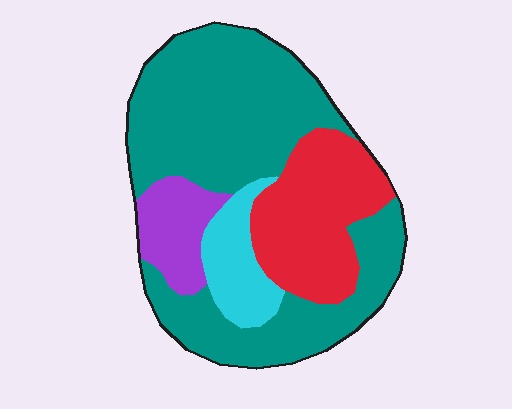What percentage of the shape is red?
Red covers about 25% of the shape.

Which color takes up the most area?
Teal, at roughly 60%.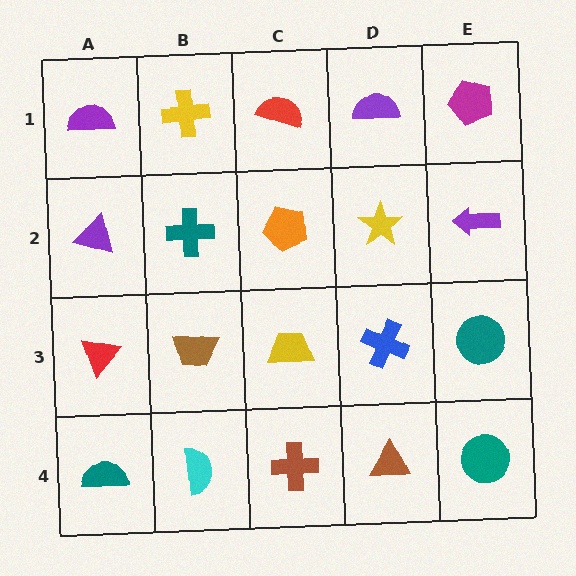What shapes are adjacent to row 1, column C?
An orange pentagon (row 2, column C), a yellow cross (row 1, column B), a purple semicircle (row 1, column D).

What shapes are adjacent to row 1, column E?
A purple arrow (row 2, column E), a purple semicircle (row 1, column D).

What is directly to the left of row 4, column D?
A brown cross.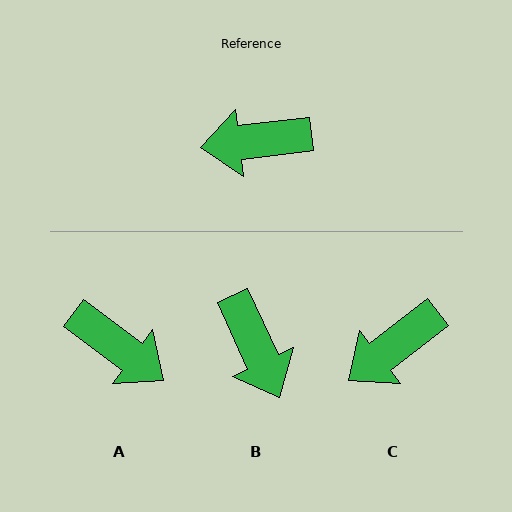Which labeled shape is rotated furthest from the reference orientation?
A, about 137 degrees away.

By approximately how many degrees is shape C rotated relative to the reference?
Approximately 31 degrees counter-clockwise.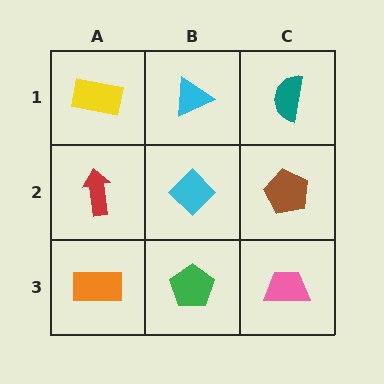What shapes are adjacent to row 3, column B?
A cyan diamond (row 2, column B), an orange rectangle (row 3, column A), a pink trapezoid (row 3, column C).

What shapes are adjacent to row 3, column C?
A brown pentagon (row 2, column C), a green pentagon (row 3, column B).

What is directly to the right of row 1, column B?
A teal semicircle.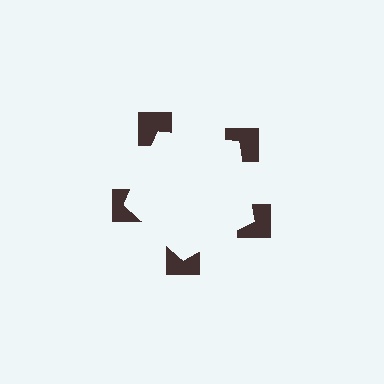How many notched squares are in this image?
There are 5 — one at each vertex of the illusory pentagon.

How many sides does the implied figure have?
5 sides.